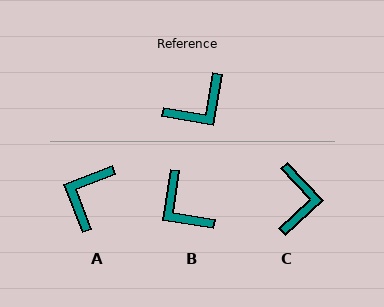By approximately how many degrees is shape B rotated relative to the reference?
Approximately 89 degrees clockwise.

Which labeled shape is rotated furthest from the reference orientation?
A, about 149 degrees away.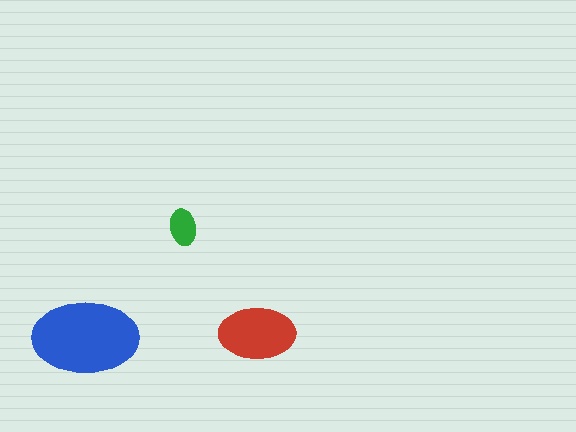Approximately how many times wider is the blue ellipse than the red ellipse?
About 1.5 times wider.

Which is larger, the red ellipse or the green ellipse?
The red one.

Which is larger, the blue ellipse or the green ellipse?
The blue one.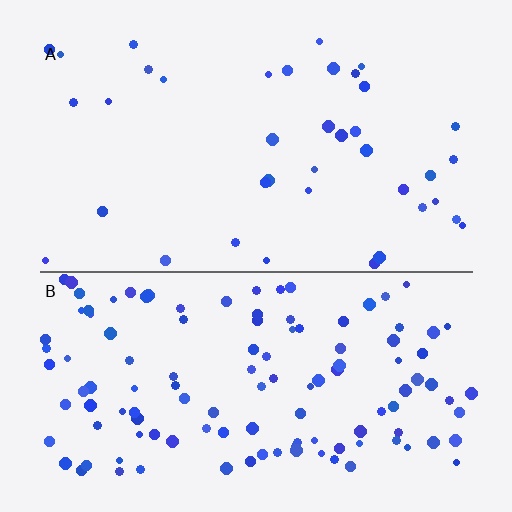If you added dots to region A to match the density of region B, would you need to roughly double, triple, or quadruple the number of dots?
Approximately triple.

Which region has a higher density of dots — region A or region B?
B (the bottom).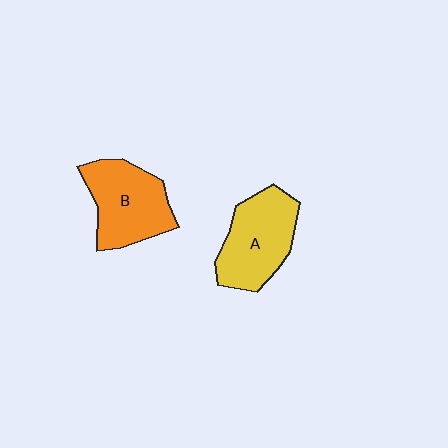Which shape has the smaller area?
Shape B (orange).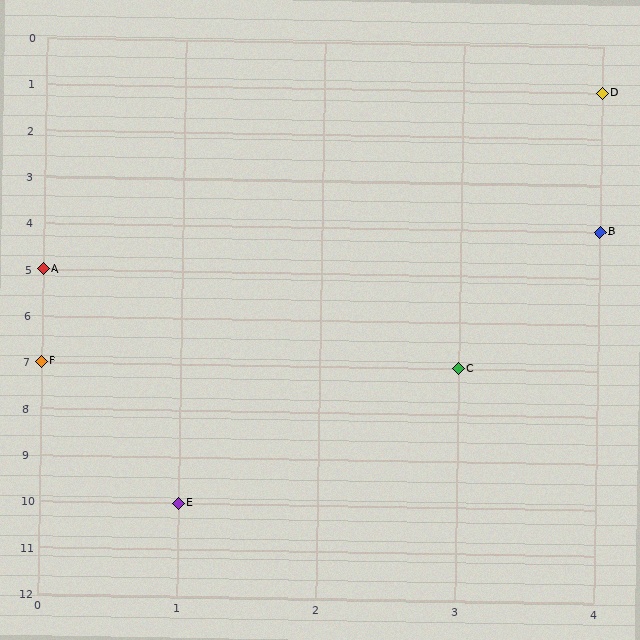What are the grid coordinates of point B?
Point B is at grid coordinates (4, 4).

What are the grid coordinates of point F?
Point F is at grid coordinates (0, 7).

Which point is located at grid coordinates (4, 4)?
Point B is at (4, 4).